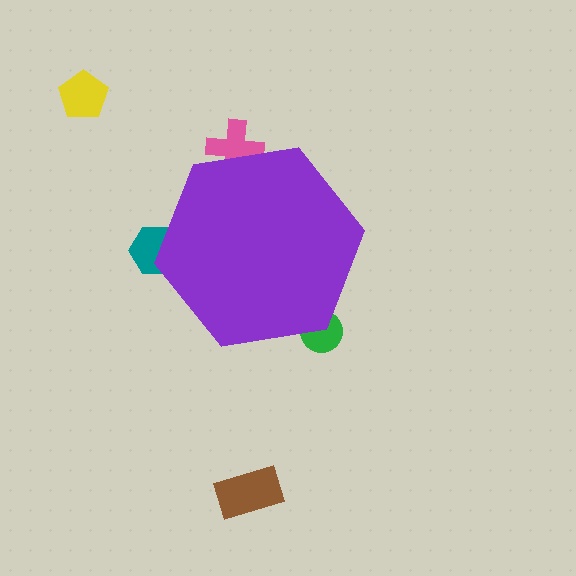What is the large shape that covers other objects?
A purple hexagon.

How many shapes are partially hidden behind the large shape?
3 shapes are partially hidden.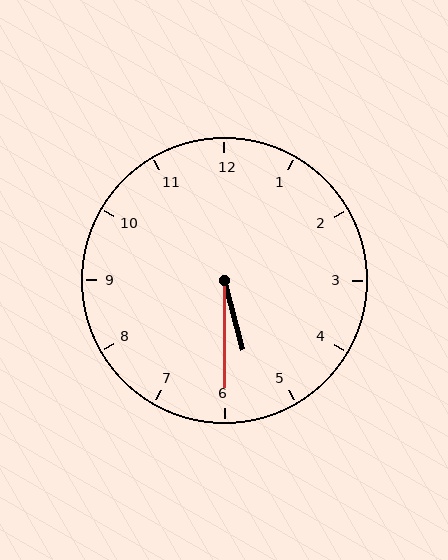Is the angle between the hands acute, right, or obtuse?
It is acute.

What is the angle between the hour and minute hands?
Approximately 15 degrees.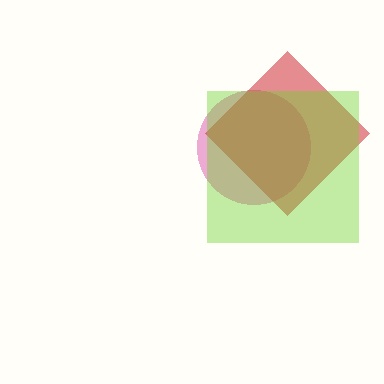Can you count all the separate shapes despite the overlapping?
Yes, there are 3 separate shapes.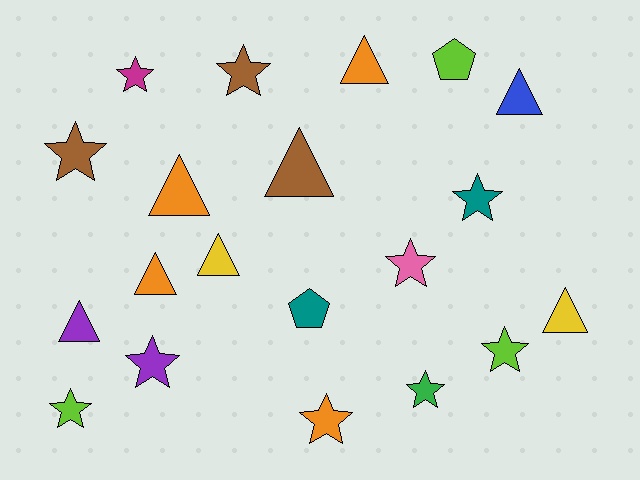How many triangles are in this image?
There are 8 triangles.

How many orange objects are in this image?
There are 4 orange objects.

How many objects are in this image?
There are 20 objects.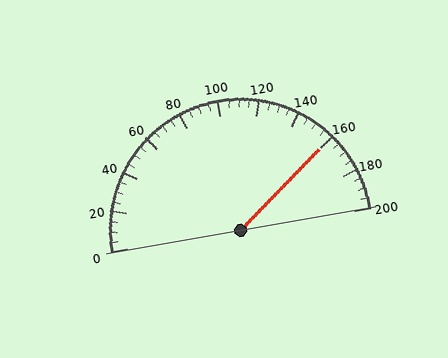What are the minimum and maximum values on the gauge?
The gauge ranges from 0 to 200.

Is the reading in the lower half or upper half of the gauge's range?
The reading is in the upper half of the range (0 to 200).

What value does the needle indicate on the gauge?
The needle indicates approximately 160.